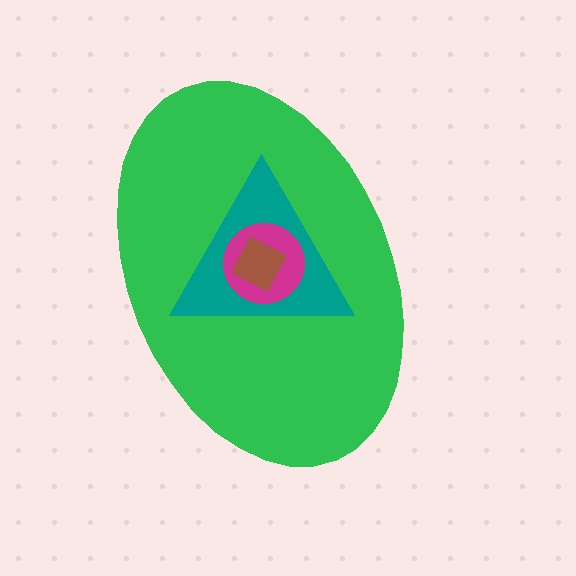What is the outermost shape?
The green ellipse.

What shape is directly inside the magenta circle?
The brown diamond.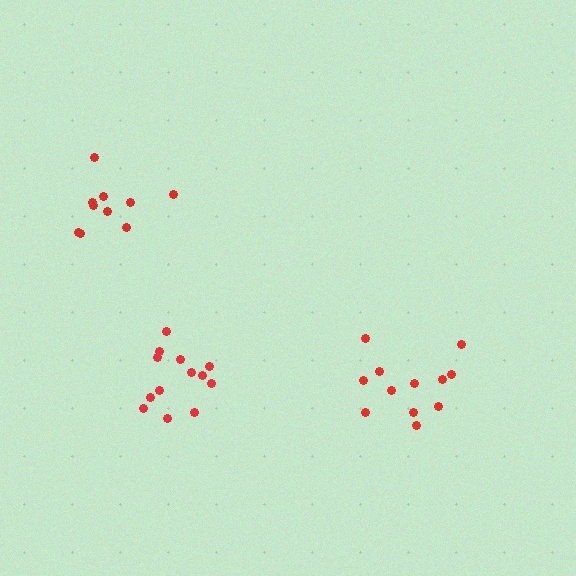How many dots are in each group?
Group 1: 10 dots, Group 2: 12 dots, Group 3: 13 dots (35 total).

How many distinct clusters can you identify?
There are 3 distinct clusters.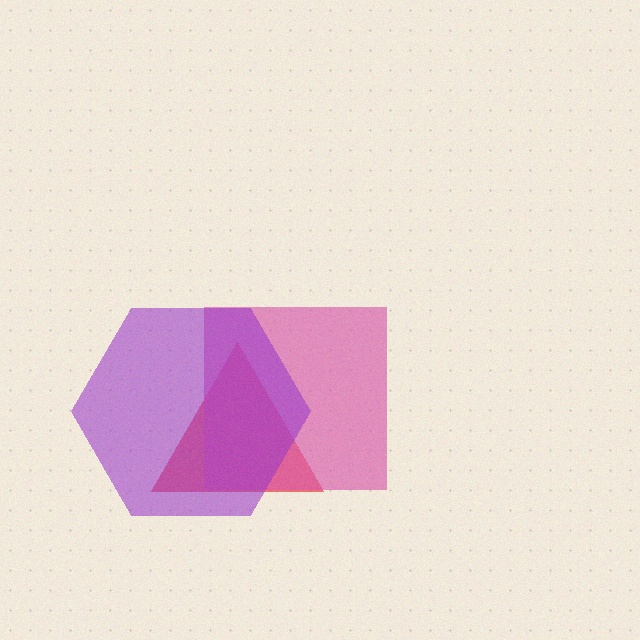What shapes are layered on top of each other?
The layered shapes are: a red triangle, a pink square, a purple hexagon.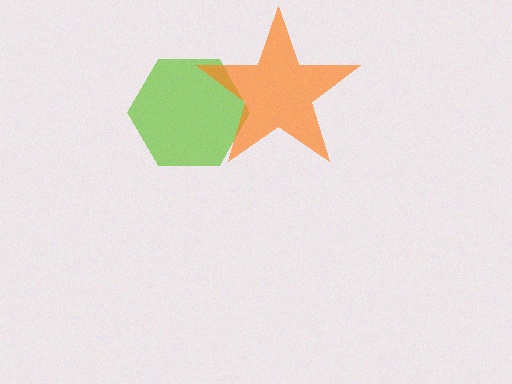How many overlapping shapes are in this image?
There are 2 overlapping shapes in the image.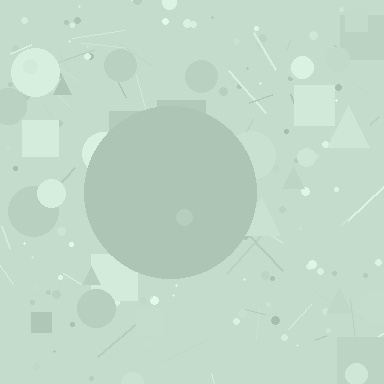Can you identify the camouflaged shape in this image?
The camouflaged shape is a circle.